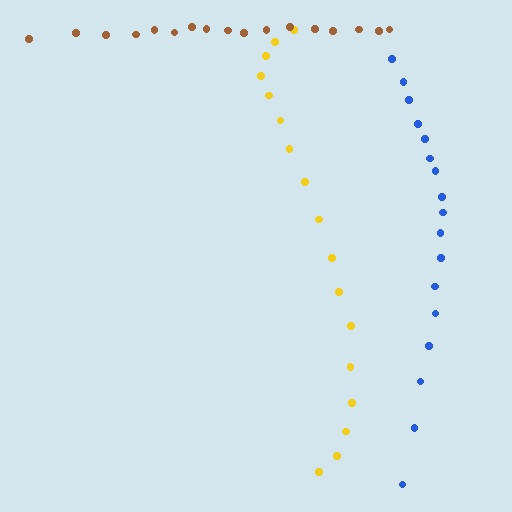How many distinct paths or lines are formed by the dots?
There are 3 distinct paths.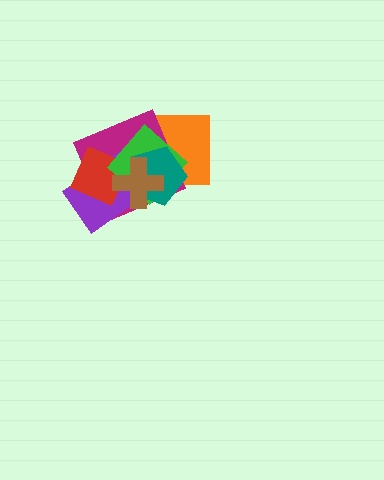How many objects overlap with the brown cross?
6 objects overlap with the brown cross.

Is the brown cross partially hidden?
No, no other shape covers it.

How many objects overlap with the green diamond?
6 objects overlap with the green diamond.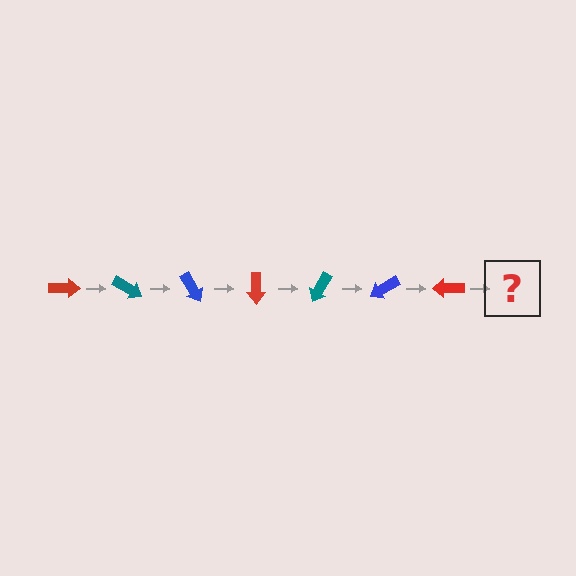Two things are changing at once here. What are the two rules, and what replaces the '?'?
The two rules are that it rotates 30 degrees each step and the color cycles through red, teal, and blue. The '?' should be a teal arrow, rotated 210 degrees from the start.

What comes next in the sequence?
The next element should be a teal arrow, rotated 210 degrees from the start.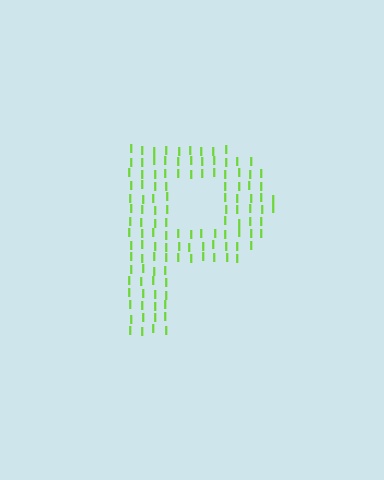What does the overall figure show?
The overall figure shows the letter P.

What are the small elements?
The small elements are letter I's.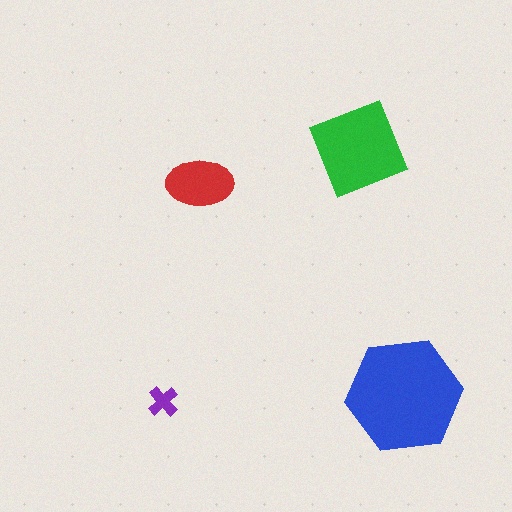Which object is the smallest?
The purple cross.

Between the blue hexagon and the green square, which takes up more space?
The blue hexagon.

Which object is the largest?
The blue hexagon.